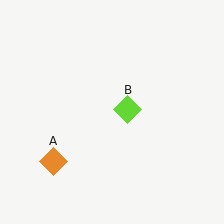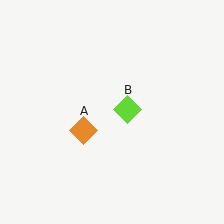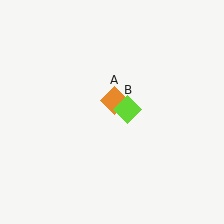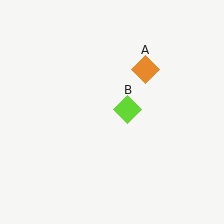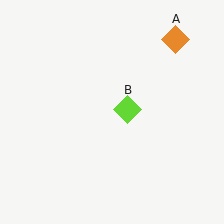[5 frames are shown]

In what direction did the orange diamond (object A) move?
The orange diamond (object A) moved up and to the right.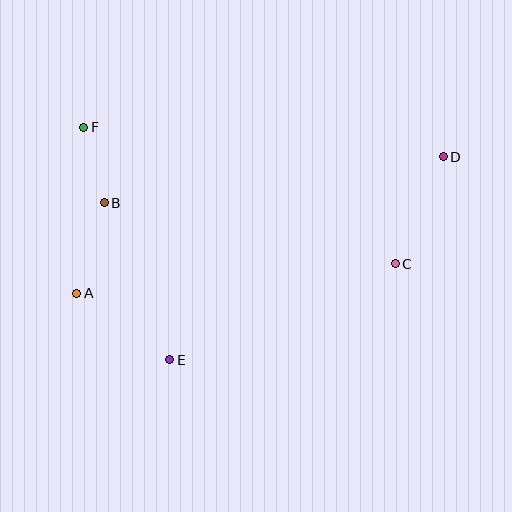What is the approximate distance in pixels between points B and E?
The distance between B and E is approximately 170 pixels.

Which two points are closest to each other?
Points B and F are closest to each other.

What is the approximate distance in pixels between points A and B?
The distance between A and B is approximately 95 pixels.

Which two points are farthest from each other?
Points A and D are farthest from each other.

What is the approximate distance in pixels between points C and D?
The distance between C and D is approximately 118 pixels.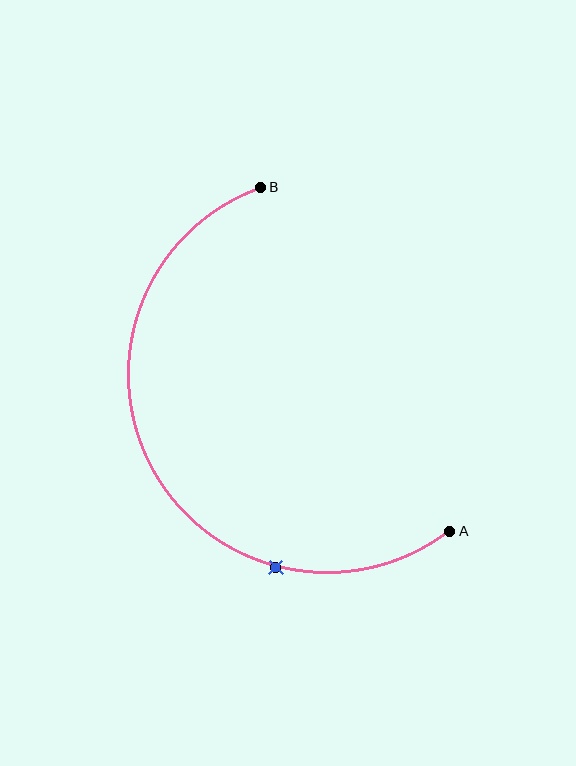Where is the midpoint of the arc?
The arc midpoint is the point on the curve farthest from the straight line joining A and B. It sits to the left of that line.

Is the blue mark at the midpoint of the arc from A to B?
No. The blue mark lies on the arc but is closer to endpoint A. The arc midpoint would be at the point on the curve equidistant along the arc from both A and B.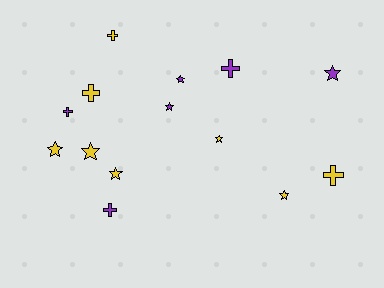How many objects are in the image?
There are 14 objects.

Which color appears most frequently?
Yellow, with 8 objects.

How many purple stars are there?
There are 3 purple stars.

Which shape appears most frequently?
Star, with 8 objects.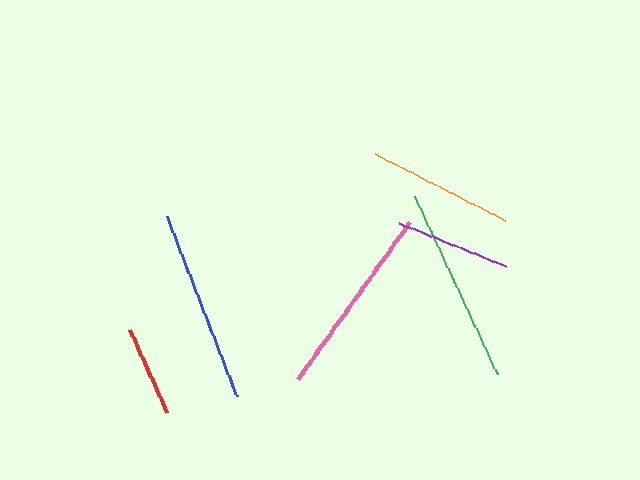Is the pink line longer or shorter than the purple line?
The pink line is longer than the purple line.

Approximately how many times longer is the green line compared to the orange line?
The green line is approximately 1.3 times the length of the orange line.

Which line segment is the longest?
The green line is the longest at approximately 197 pixels.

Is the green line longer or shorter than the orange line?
The green line is longer than the orange line.